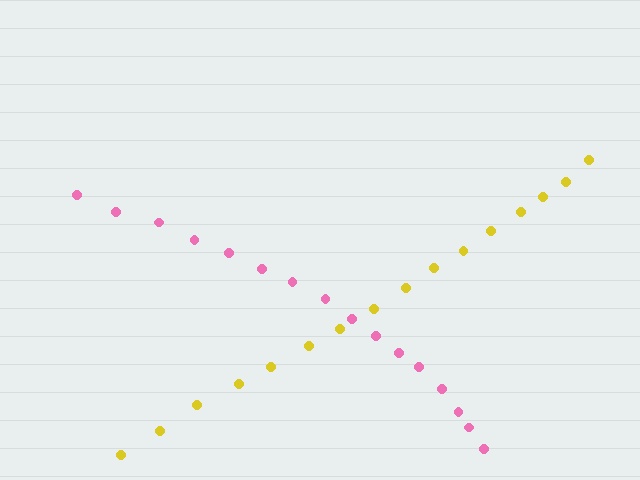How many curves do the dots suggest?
There are 2 distinct paths.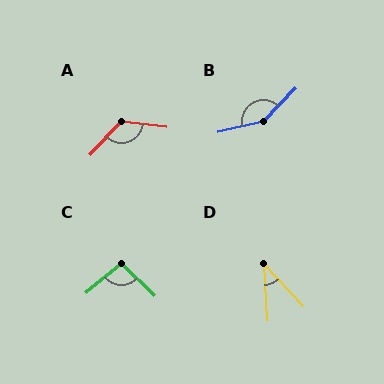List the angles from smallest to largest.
D (40°), C (96°), A (127°), B (147°).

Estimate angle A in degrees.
Approximately 127 degrees.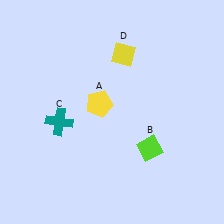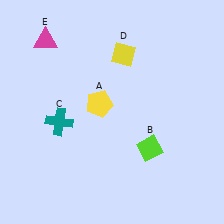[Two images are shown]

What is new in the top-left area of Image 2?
A magenta triangle (E) was added in the top-left area of Image 2.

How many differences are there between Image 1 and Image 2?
There is 1 difference between the two images.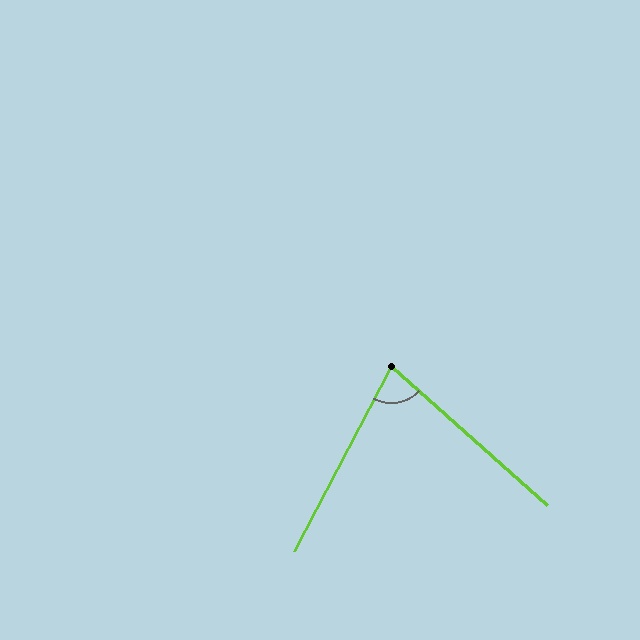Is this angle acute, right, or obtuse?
It is acute.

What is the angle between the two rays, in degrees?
Approximately 76 degrees.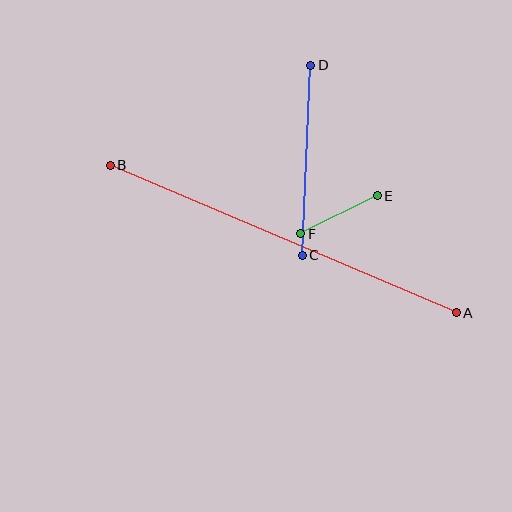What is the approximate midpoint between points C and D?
The midpoint is at approximately (307, 160) pixels.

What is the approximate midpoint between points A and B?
The midpoint is at approximately (283, 239) pixels.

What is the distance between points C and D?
The distance is approximately 190 pixels.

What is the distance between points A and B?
The distance is approximately 376 pixels.